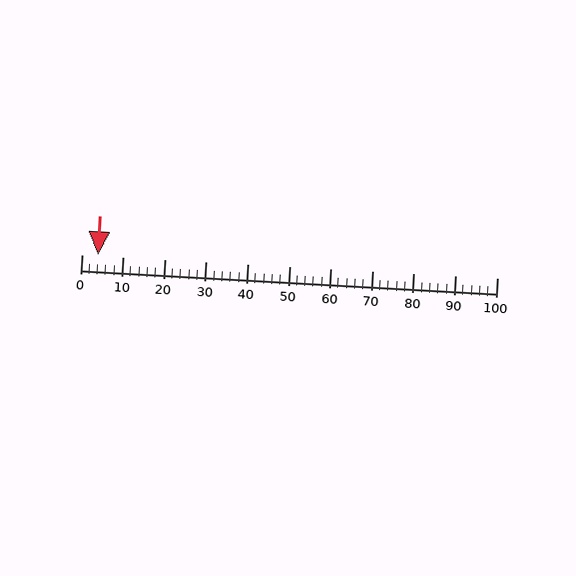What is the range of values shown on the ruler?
The ruler shows values from 0 to 100.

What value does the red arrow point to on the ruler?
The red arrow points to approximately 4.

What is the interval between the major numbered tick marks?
The major tick marks are spaced 10 units apart.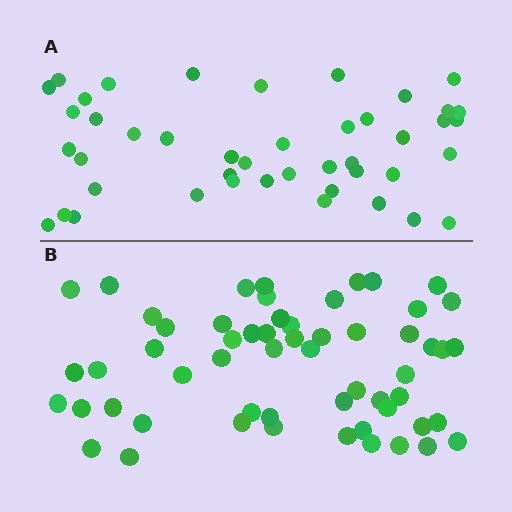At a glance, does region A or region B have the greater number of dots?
Region B (the bottom region) has more dots.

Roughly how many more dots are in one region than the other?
Region B has approximately 15 more dots than region A.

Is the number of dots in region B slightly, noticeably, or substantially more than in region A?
Region B has noticeably more, but not dramatically so. The ratio is roughly 1.3 to 1.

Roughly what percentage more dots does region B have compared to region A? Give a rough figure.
About 30% more.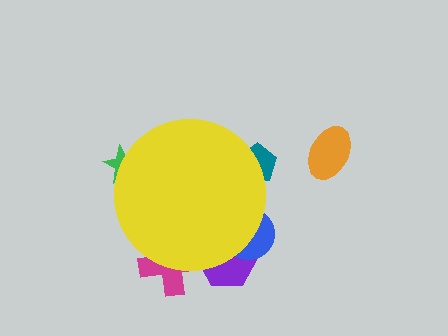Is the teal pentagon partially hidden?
Yes, the teal pentagon is partially hidden behind the yellow circle.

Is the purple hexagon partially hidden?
Yes, the purple hexagon is partially hidden behind the yellow circle.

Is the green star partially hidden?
Yes, the green star is partially hidden behind the yellow circle.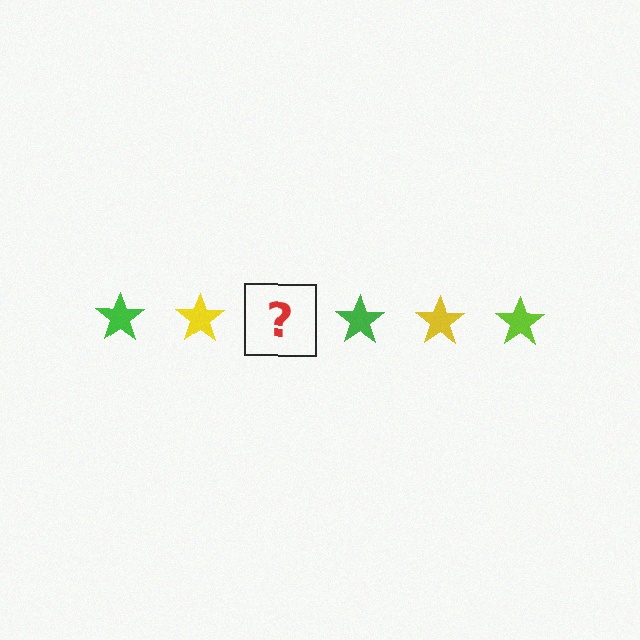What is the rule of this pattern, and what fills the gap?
The rule is that the pattern cycles through green, yellow, lime stars. The gap should be filled with a lime star.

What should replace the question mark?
The question mark should be replaced with a lime star.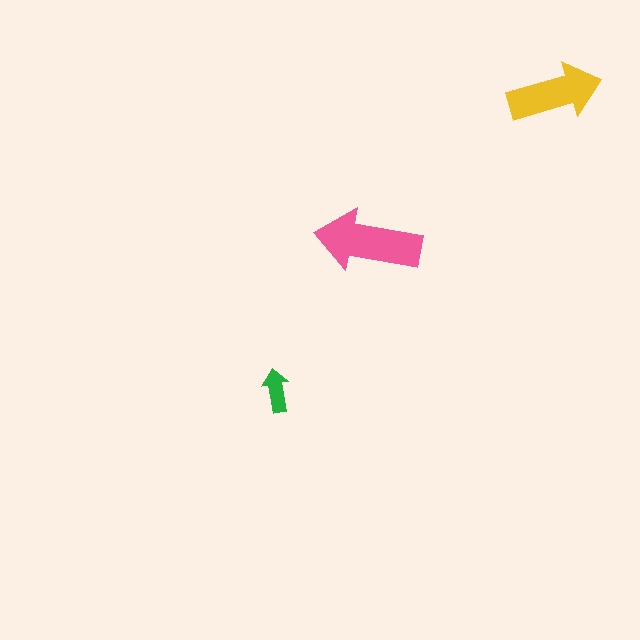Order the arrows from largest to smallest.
the pink one, the yellow one, the green one.